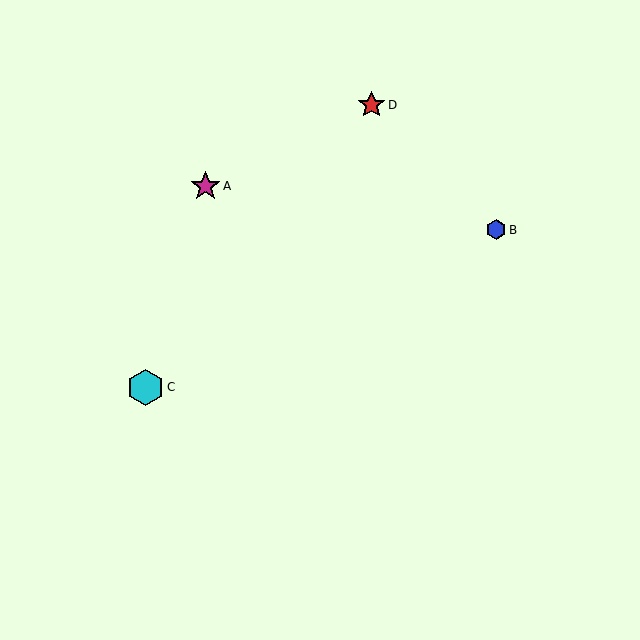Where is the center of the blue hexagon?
The center of the blue hexagon is at (496, 230).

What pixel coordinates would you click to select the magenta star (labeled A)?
Click at (205, 186) to select the magenta star A.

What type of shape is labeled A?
Shape A is a magenta star.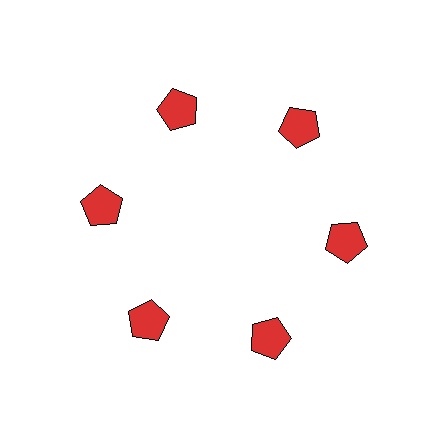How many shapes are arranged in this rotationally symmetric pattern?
There are 6 shapes, arranged in 6 groups of 1.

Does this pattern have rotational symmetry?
Yes, this pattern has 6-fold rotational symmetry. It looks the same after rotating 60 degrees around the center.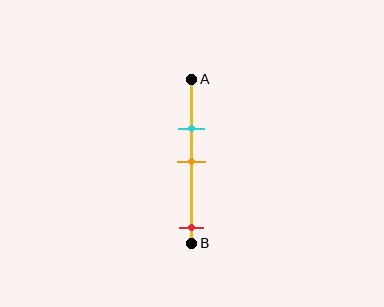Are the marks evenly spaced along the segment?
No, the marks are not evenly spaced.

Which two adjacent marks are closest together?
The cyan and orange marks are the closest adjacent pair.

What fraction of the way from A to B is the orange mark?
The orange mark is approximately 50% (0.5) of the way from A to B.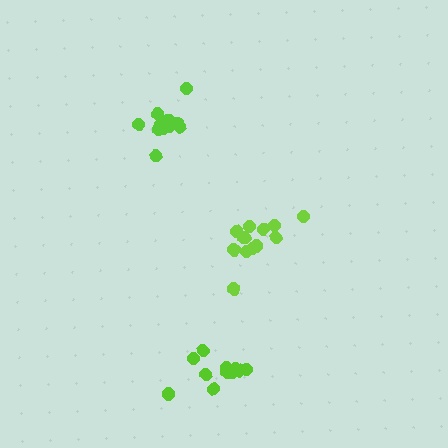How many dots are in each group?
Group 1: 15 dots, Group 2: 12 dots, Group 3: 14 dots (41 total).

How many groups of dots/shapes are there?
There are 3 groups.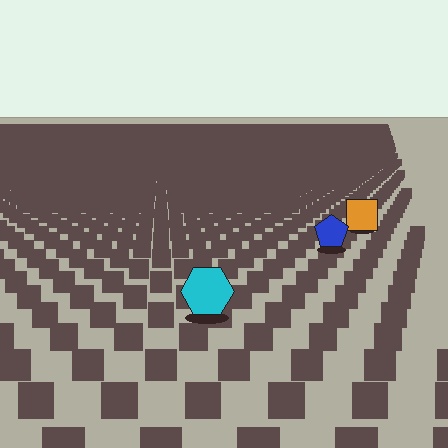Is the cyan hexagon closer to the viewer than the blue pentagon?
Yes. The cyan hexagon is closer — you can tell from the texture gradient: the ground texture is coarser near it.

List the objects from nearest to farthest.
From nearest to farthest: the cyan hexagon, the blue pentagon, the orange square.